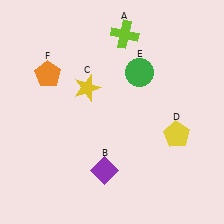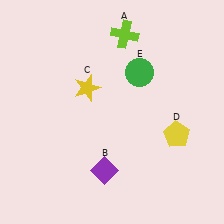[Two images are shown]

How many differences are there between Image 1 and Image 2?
There is 1 difference between the two images.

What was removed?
The orange pentagon (F) was removed in Image 2.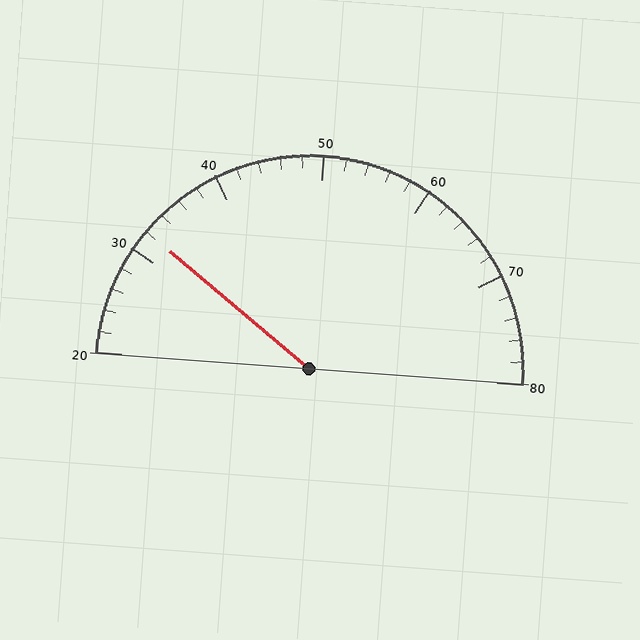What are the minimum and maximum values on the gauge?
The gauge ranges from 20 to 80.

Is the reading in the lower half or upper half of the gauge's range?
The reading is in the lower half of the range (20 to 80).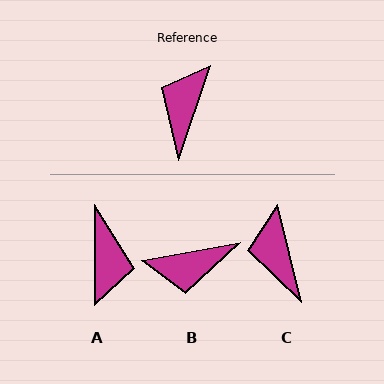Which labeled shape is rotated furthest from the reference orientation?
A, about 162 degrees away.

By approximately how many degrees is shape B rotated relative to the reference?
Approximately 119 degrees counter-clockwise.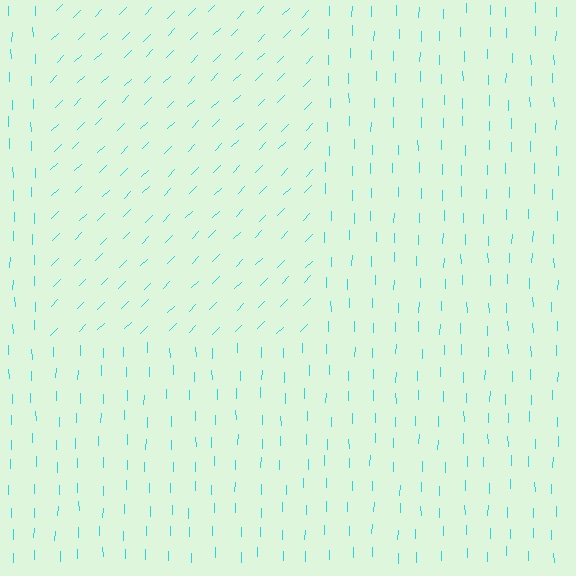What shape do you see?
I see a rectangle.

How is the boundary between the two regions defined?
The boundary is defined purely by a change in line orientation (approximately 45 degrees difference). All lines are the same color and thickness.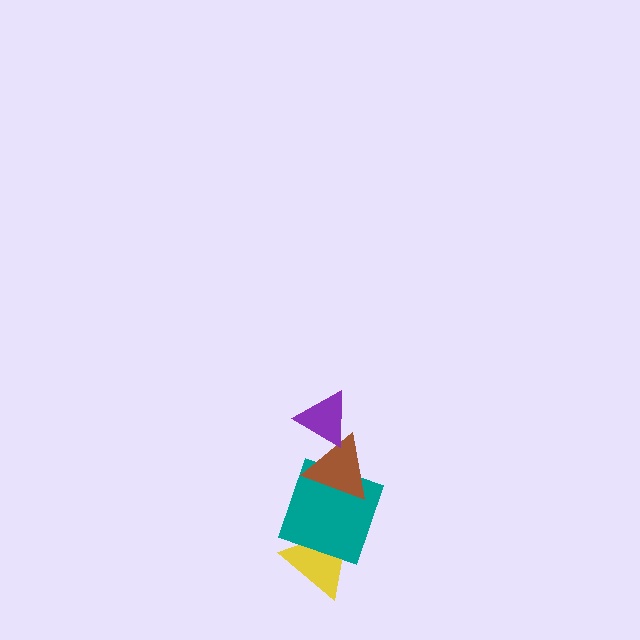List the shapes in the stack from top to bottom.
From top to bottom: the purple triangle, the brown triangle, the teal square, the yellow triangle.